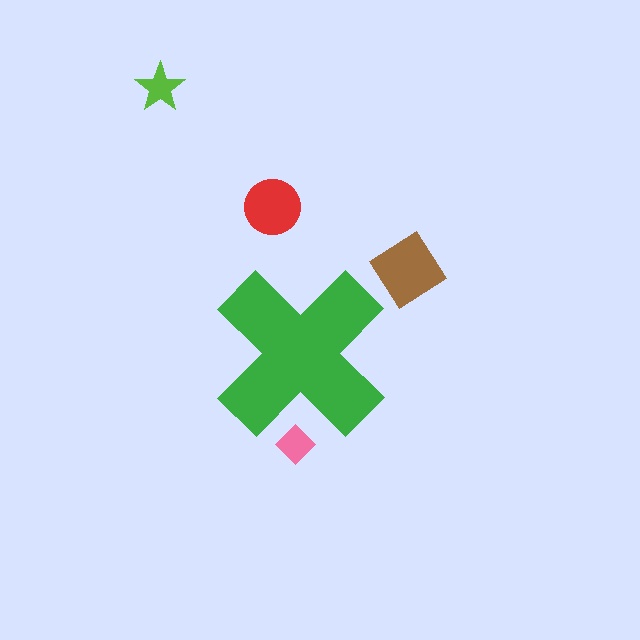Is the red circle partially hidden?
No, the red circle is fully visible.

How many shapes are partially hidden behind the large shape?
1 shape is partially hidden.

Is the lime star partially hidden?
No, the lime star is fully visible.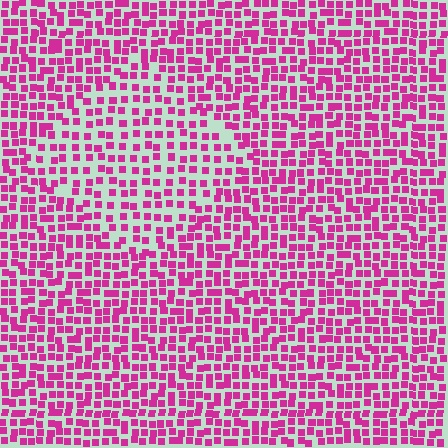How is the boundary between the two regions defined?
The boundary is defined by a change in element density (approximately 1.6x ratio). All elements are the same color, size, and shape.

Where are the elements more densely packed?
The elements are more densely packed outside the diamond boundary.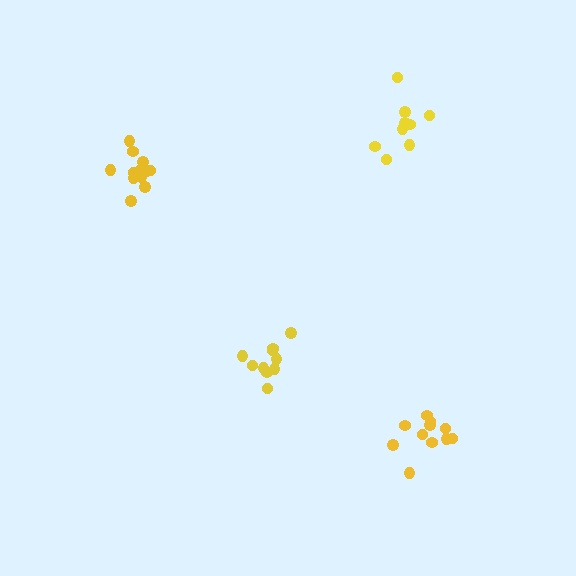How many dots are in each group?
Group 1: 9 dots, Group 2: 13 dots, Group 3: 11 dots, Group 4: 10 dots (43 total).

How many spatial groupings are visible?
There are 4 spatial groupings.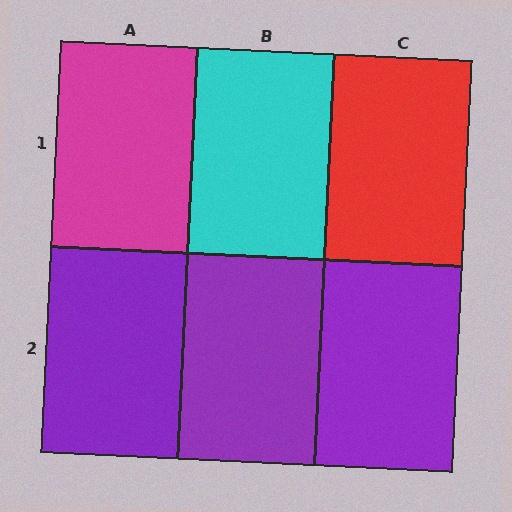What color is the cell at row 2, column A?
Purple.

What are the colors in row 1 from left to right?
Magenta, cyan, red.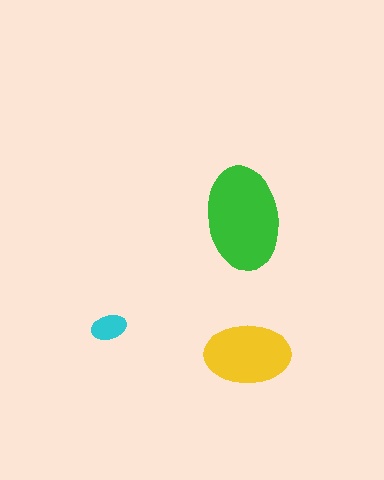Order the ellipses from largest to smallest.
the green one, the yellow one, the cyan one.